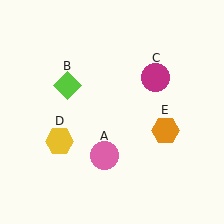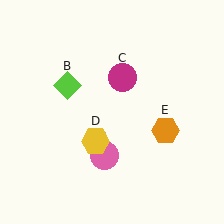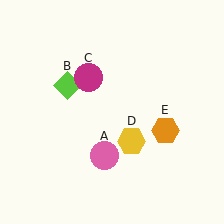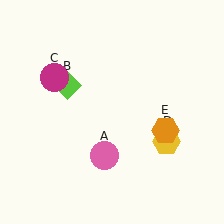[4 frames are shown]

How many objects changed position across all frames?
2 objects changed position: magenta circle (object C), yellow hexagon (object D).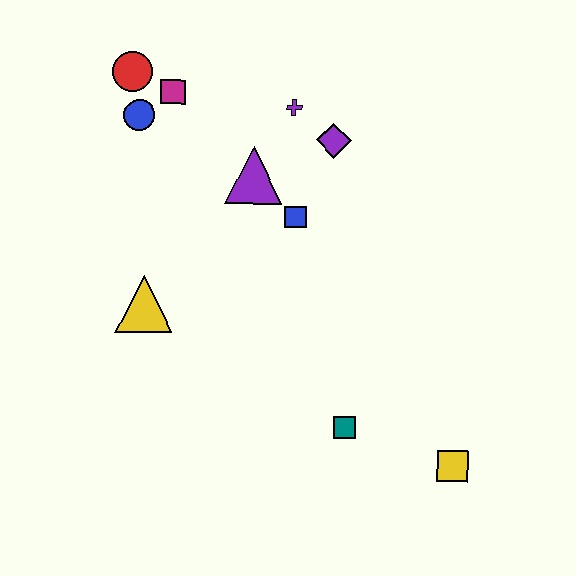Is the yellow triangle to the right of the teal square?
No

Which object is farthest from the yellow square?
The red circle is farthest from the yellow square.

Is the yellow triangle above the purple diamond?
No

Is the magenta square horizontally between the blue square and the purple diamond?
No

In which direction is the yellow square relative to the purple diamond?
The yellow square is below the purple diamond.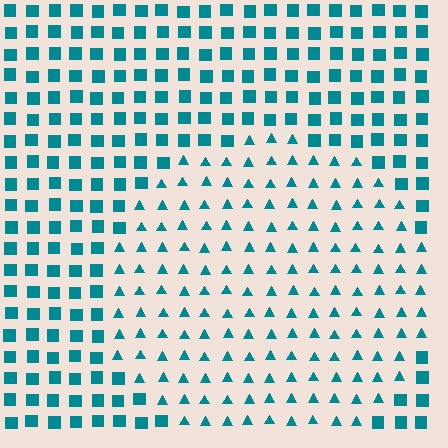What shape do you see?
I see a circle.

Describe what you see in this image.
The image is filled with small teal elements arranged in a uniform grid. A circle-shaped region contains triangles, while the surrounding area contains squares. The boundary is defined purely by the change in element shape.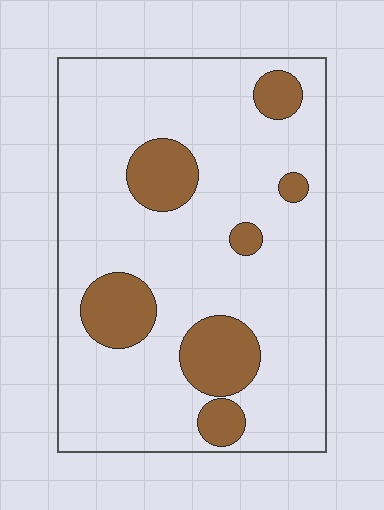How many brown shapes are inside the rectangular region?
7.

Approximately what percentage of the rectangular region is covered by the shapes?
Approximately 20%.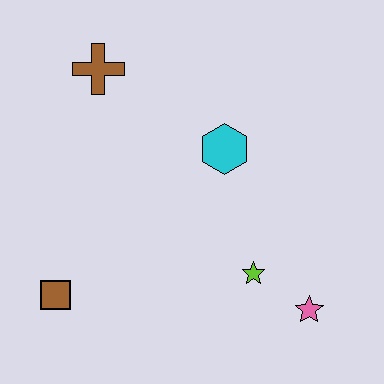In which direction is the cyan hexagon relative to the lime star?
The cyan hexagon is above the lime star.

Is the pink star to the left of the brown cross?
No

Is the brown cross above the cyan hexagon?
Yes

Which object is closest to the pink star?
The lime star is closest to the pink star.